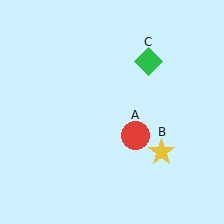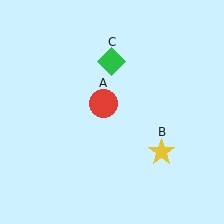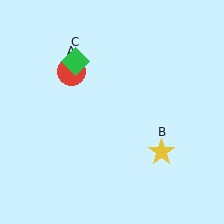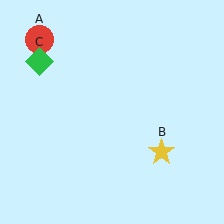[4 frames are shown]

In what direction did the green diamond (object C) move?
The green diamond (object C) moved left.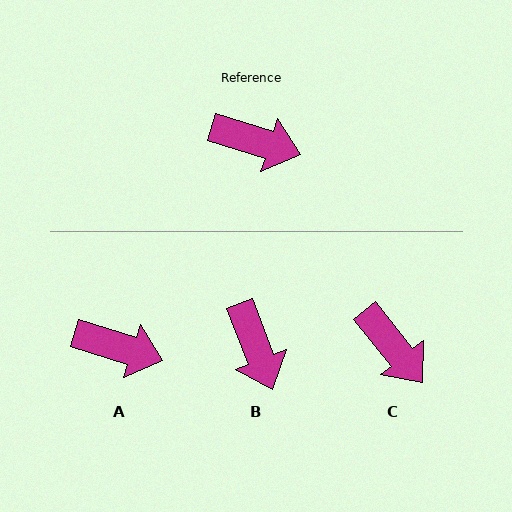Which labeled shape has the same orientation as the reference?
A.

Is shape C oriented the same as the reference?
No, it is off by about 34 degrees.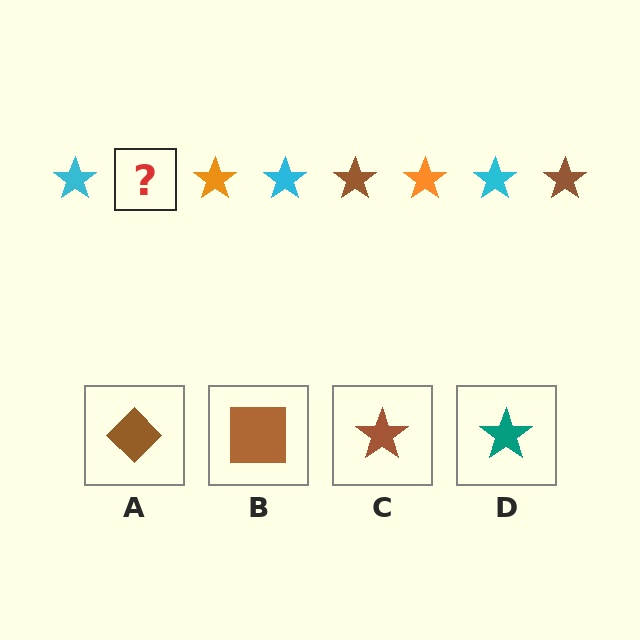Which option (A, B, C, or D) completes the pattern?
C.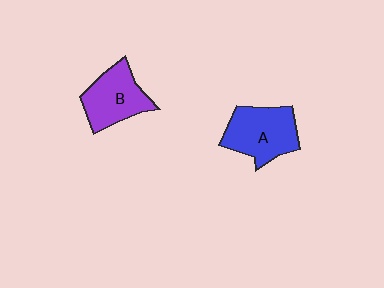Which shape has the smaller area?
Shape B (purple).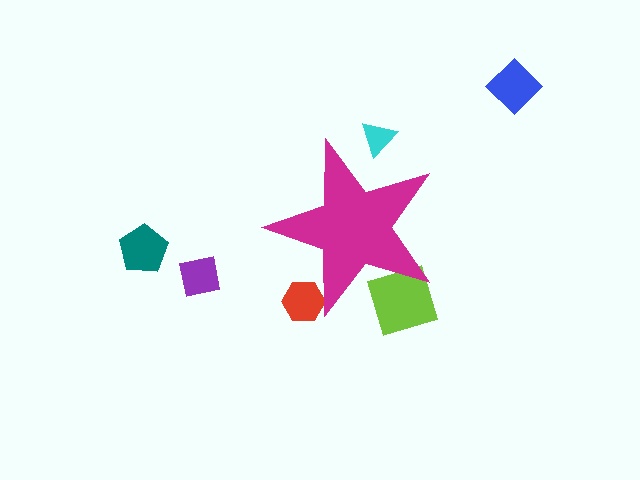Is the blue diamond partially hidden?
No, the blue diamond is fully visible.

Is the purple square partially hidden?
No, the purple square is fully visible.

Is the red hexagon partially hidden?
Yes, the red hexagon is partially hidden behind the magenta star.